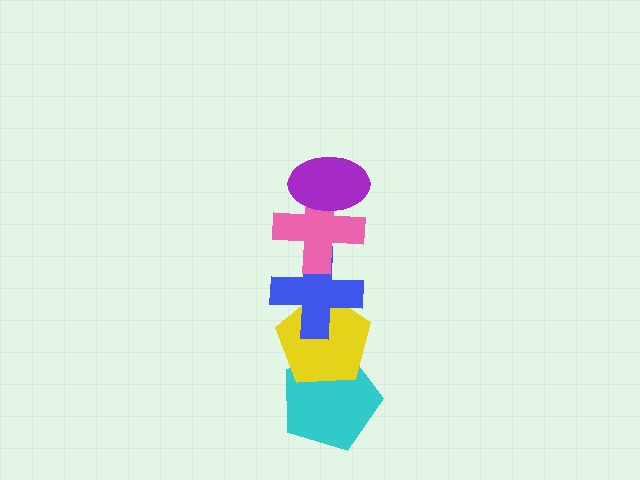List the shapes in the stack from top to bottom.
From top to bottom: the purple ellipse, the pink cross, the blue cross, the yellow pentagon, the cyan pentagon.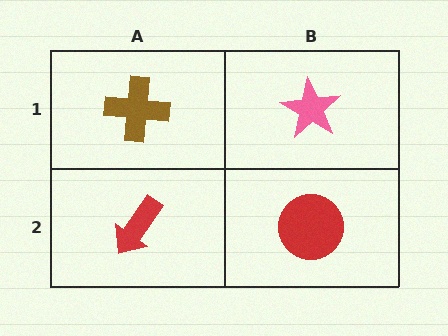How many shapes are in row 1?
2 shapes.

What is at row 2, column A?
A red arrow.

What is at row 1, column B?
A pink star.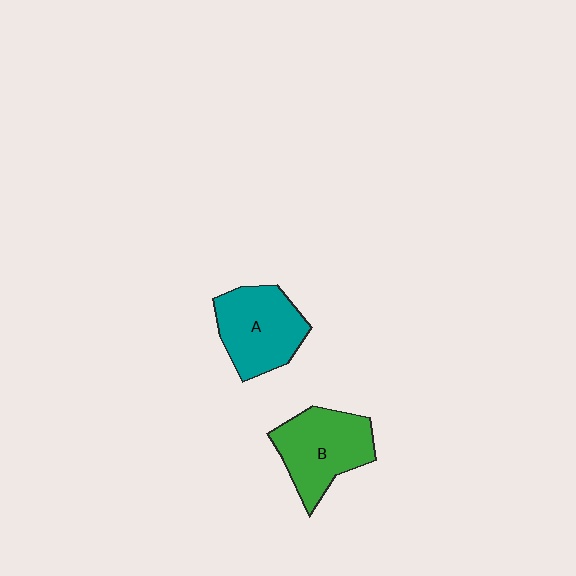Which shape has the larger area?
Shape B (green).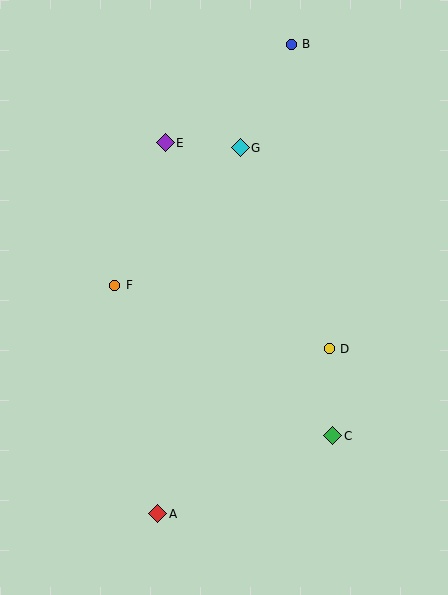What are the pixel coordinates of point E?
Point E is at (165, 143).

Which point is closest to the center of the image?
Point F at (115, 285) is closest to the center.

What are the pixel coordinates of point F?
Point F is at (115, 285).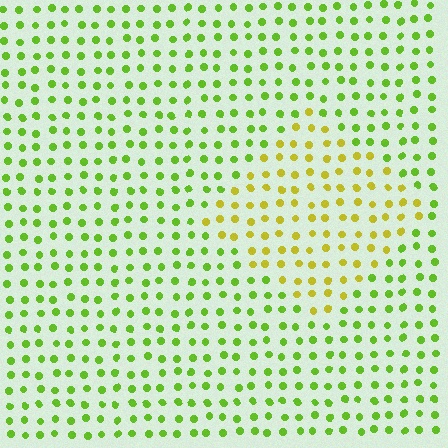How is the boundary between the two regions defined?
The boundary is defined purely by a slight shift in hue (about 38 degrees). Spacing, size, and orientation are identical on both sides.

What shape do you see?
I see a diamond.